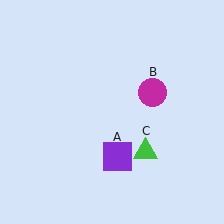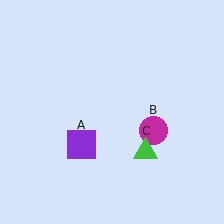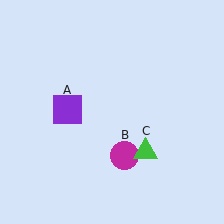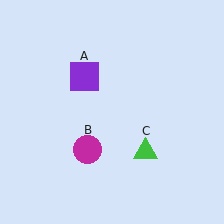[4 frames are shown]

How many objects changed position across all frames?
2 objects changed position: purple square (object A), magenta circle (object B).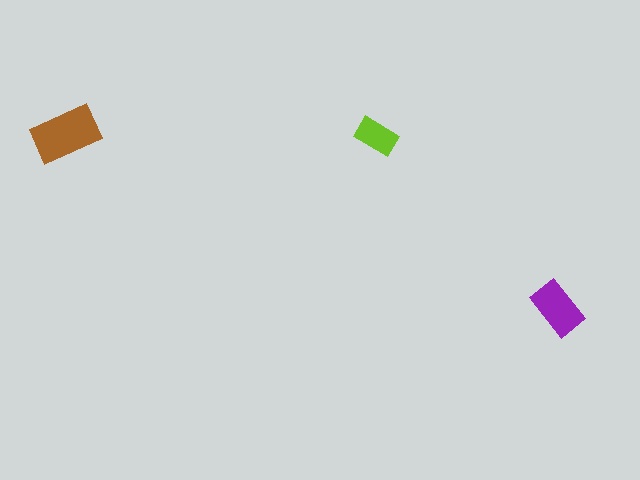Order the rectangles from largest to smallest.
the brown one, the purple one, the lime one.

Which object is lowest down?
The purple rectangle is bottommost.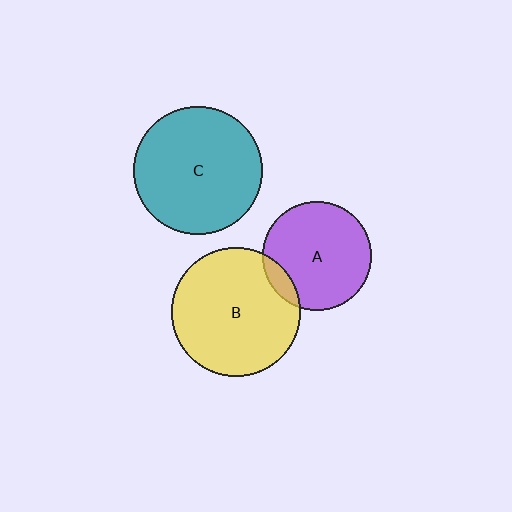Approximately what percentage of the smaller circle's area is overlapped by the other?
Approximately 10%.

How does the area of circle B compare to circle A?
Approximately 1.4 times.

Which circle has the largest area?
Circle B (yellow).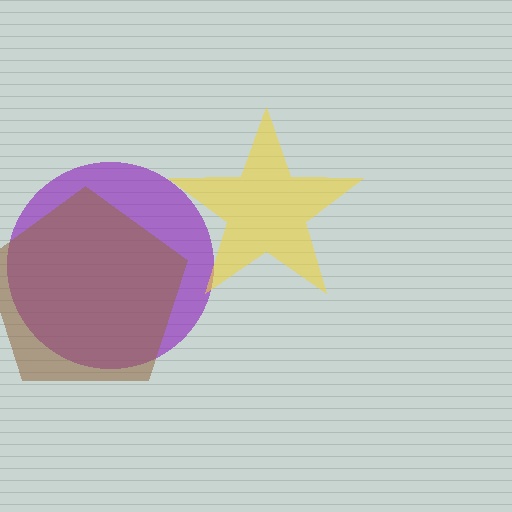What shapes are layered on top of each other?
The layered shapes are: a purple circle, a yellow star, a brown pentagon.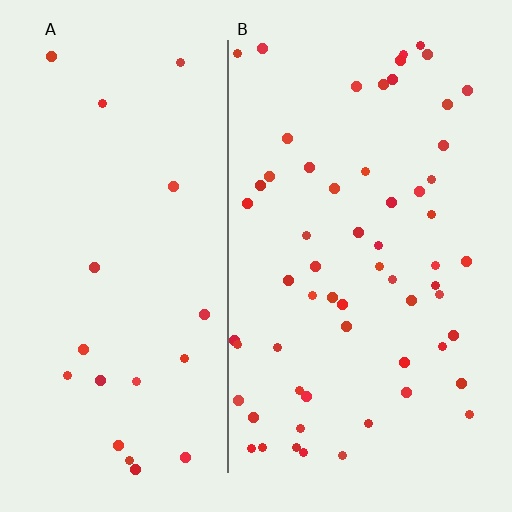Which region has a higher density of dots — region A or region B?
B (the right).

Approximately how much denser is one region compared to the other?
Approximately 3.0× — region B over region A.